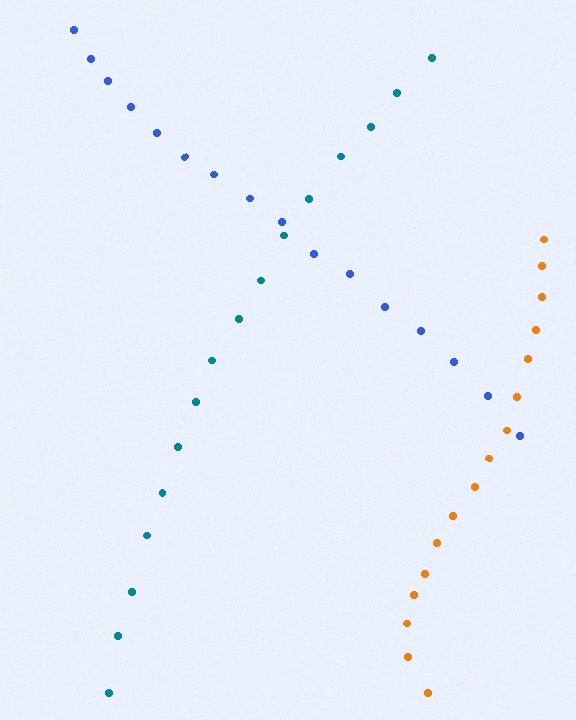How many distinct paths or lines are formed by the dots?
There are 3 distinct paths.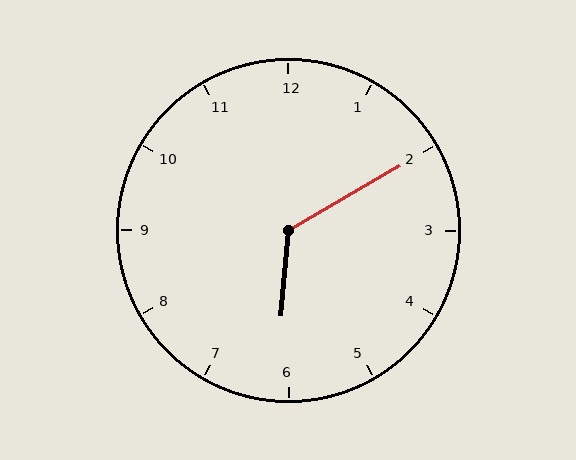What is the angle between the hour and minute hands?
Approximately 125 degrees.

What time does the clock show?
6:10.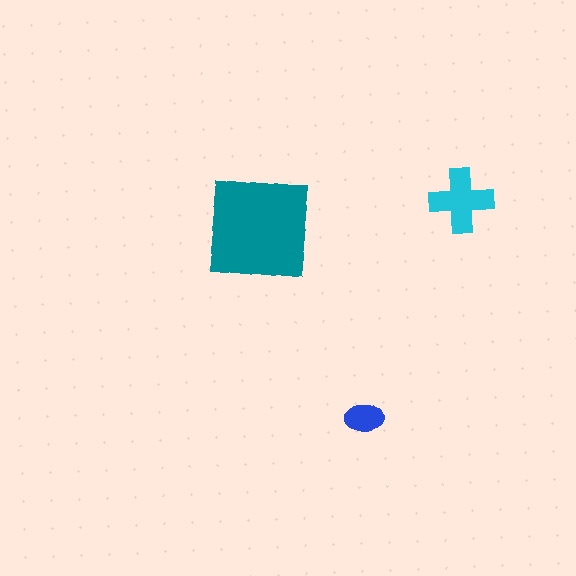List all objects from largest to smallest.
The teal square, the cyan cross, the blue ellipse.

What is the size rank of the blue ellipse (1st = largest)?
3rd.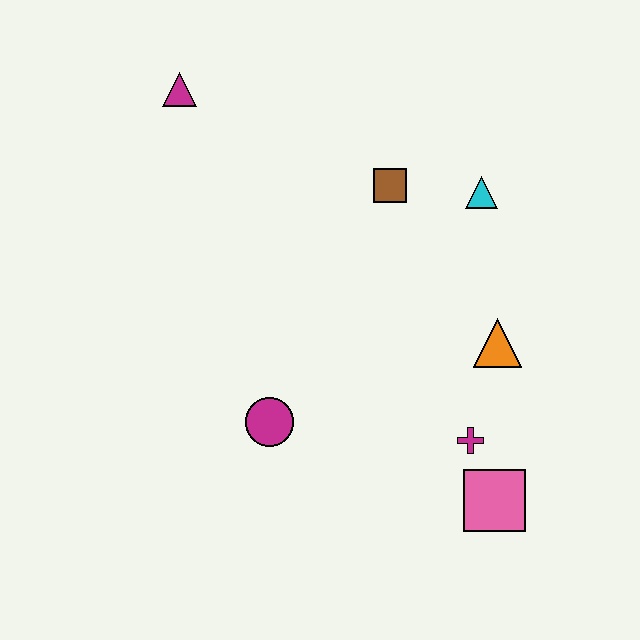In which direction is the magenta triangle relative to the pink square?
The magenta triangle is above the pink square.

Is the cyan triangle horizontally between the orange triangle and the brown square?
Yes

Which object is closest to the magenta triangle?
The brown square is closest to the magenta triangle.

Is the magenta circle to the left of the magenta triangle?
No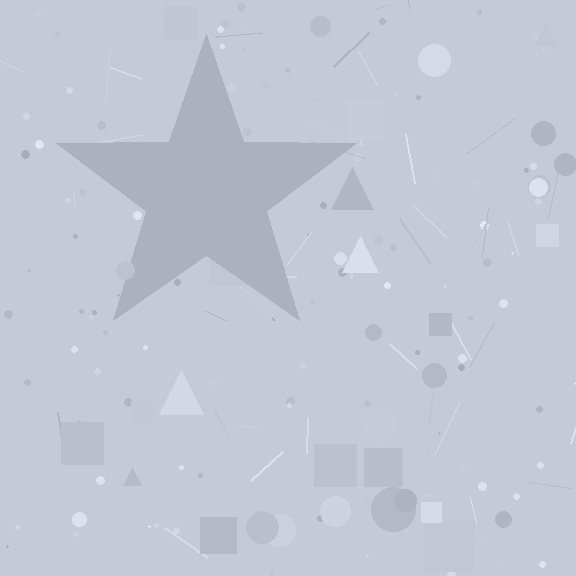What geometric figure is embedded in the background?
A star is embedded in the background.